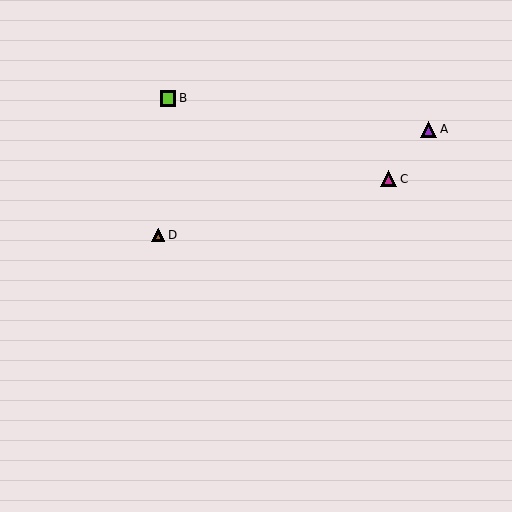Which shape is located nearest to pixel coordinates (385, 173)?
The magenta triangle (labeled C) at (389, 179) is nearest to that location.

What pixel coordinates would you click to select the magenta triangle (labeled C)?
Click at (389, 179) to select the magenta triangle C.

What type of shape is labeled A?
Shape A is a purple triangle.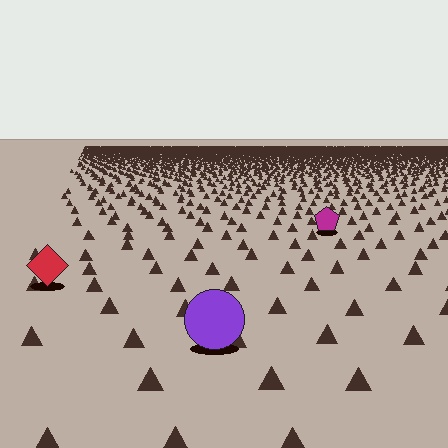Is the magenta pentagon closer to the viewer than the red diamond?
No. The red diamond is closer — you can tell from the texture gradient: the ground texture is coarser near it.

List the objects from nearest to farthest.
From nearest to farthest: the purple circle, the red diamond, the magenta pentagon.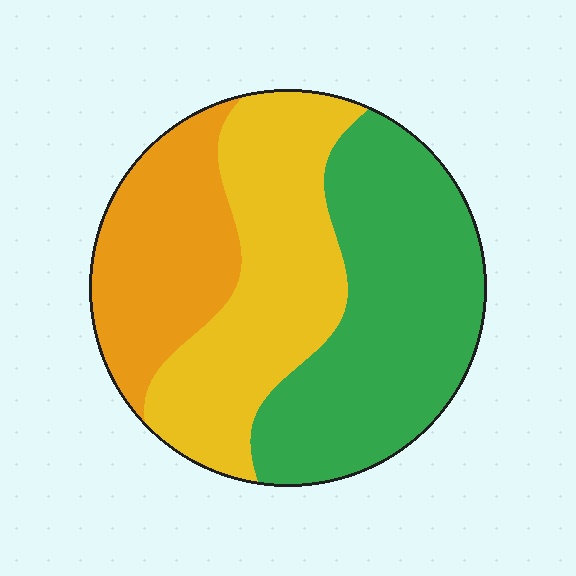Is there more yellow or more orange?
Yellow.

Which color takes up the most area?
Green, at roughly 40%.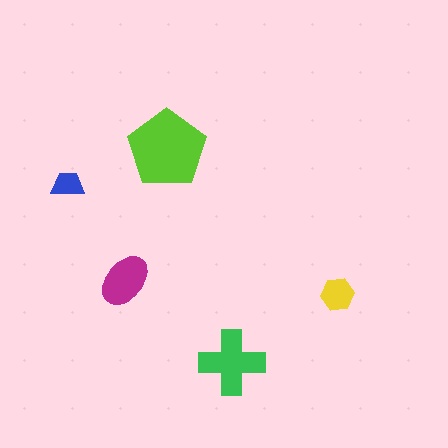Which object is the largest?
The lime pentagon.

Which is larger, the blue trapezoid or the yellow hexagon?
The yellow hexagon.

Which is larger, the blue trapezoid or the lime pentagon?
The lime pentagon.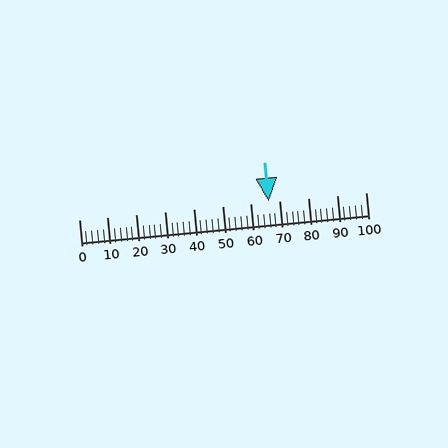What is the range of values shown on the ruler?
The ruler shows values from 0 to 100.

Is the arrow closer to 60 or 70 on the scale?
The arrow is closer to 70.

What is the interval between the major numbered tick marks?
The major tick marks are spaced 10 units apart.